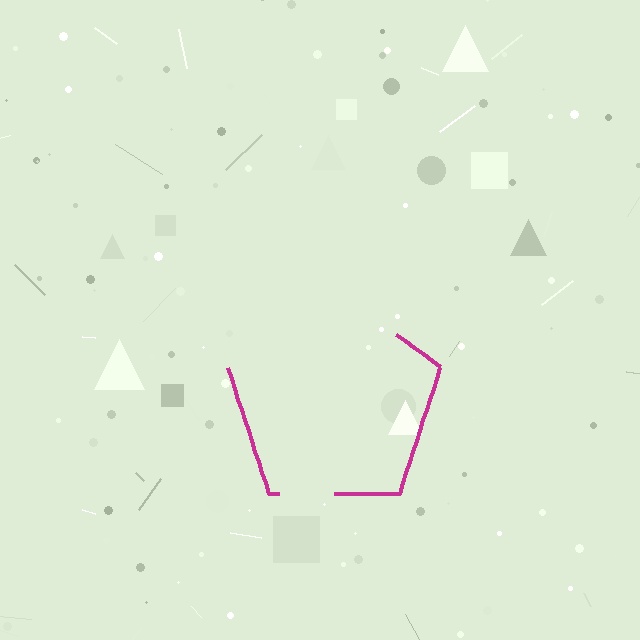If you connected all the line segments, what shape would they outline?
They would outline a pentagon.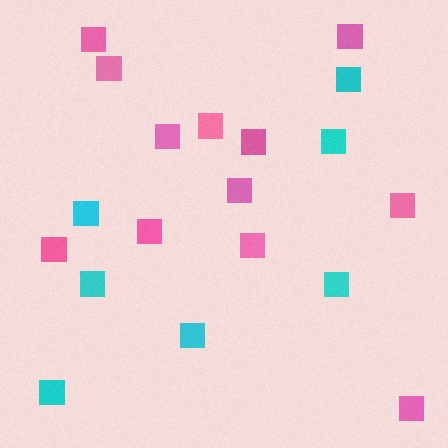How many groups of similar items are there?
There are 2 groups: one group of pink squares (12) and one group of cyan squares (7).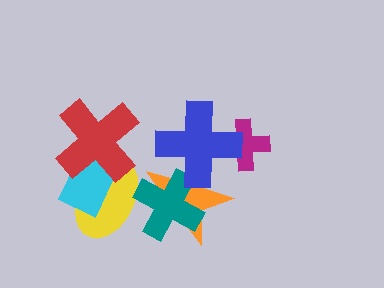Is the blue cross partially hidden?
No, no other shape covers it.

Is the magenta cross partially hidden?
Yes, it is partially covered by another shape.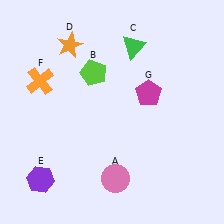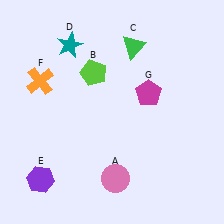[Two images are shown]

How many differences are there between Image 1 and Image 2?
There is 1 difference between the two images.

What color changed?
The star (D) changed from orange in Image 1 to teal in Image 2.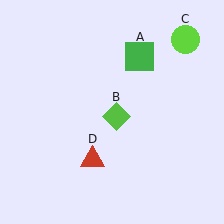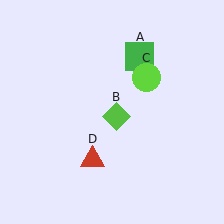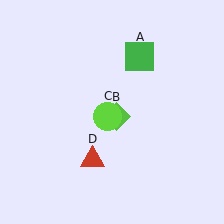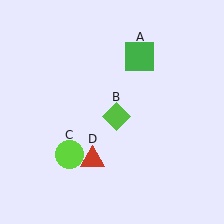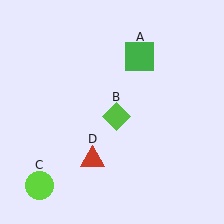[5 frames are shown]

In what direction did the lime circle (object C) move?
The lime circle (object C) moved down and to the left.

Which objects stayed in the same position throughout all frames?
Green square (object A) and lime diamond (object B) and red triangle (object D) remained stationary.